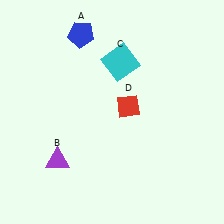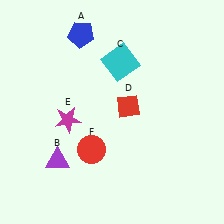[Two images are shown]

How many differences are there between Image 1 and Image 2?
There are 2 differences between the two images.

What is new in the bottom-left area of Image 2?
A magenta star (E) was added in the bottom-left area of Image 2.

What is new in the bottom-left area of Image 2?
A red circle (F) was added in the bottom-left area of Image 2.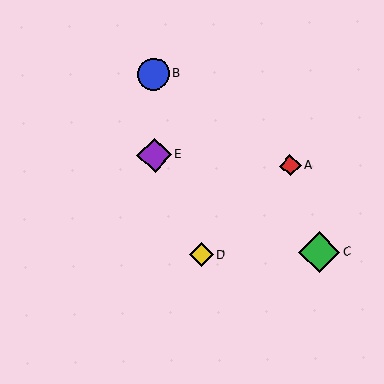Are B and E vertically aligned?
Yes, both are at x≈153.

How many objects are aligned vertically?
2 objects (B, E) are aligned vertically.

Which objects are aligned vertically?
Objects B, E are aligned vertically.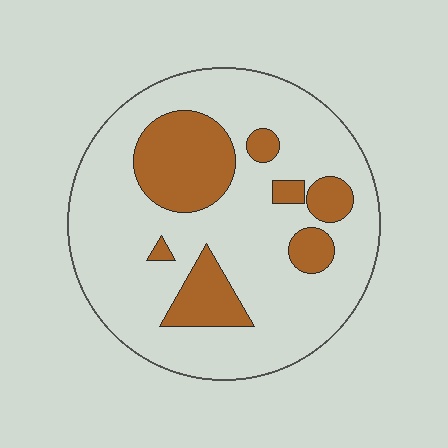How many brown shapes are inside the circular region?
7.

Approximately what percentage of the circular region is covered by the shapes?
Approximately 25%.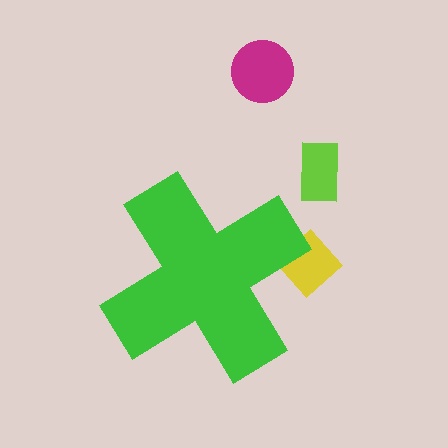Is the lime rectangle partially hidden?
No, the lime rectangle is fully visible.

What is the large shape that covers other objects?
A green cross.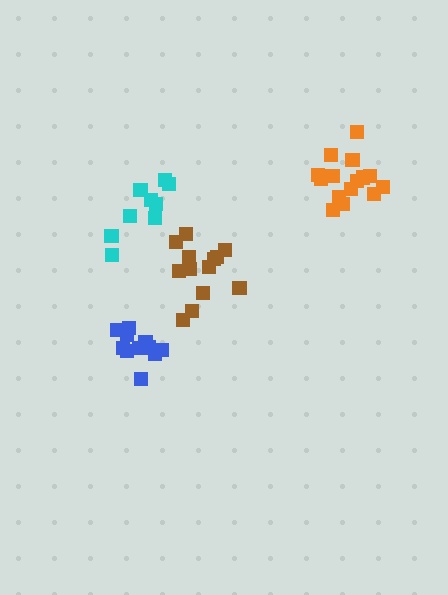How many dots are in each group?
Group 1: 11 dots, Group 2: 10 dots, Group 3: 15 dots, Group 4: 13 dots (49 total).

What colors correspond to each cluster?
The clusters are colored: blue, cyan, orange, brown.